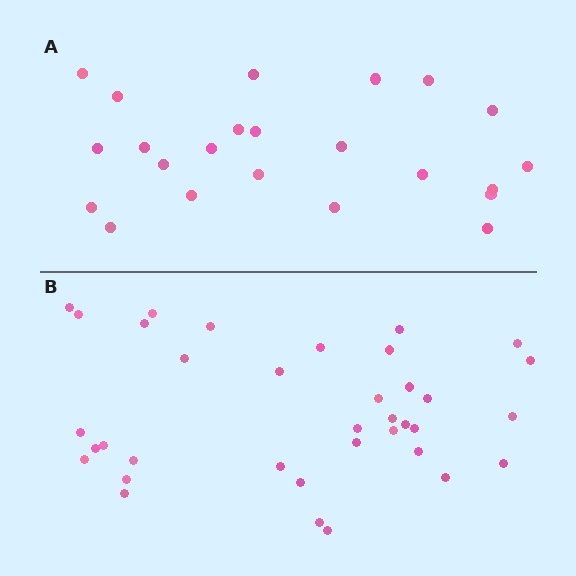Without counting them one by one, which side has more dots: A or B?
Region B (the bottom region) has more dots.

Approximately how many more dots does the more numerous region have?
Region B has approximately 15 more dots than region A.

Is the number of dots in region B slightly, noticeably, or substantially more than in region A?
Region B has substantially more. The ratio is roughly 1.6 to 1.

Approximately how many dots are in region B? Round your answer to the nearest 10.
About 40 dots. (The exact count is 36, which rounds to 40.)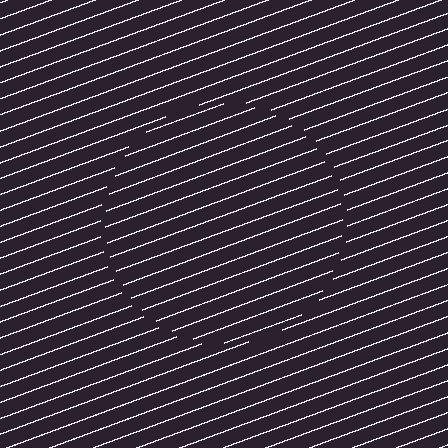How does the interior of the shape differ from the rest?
The interior of the shape contains the same grating, shifted by half a period — the contour is defined by the phase discontinuity where line-ends from the inner and outer gratings abut.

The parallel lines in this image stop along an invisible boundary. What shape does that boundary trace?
An illusory circle. The interior of the shape contains the same grating, shifted by half a period — the contour is defined by the phase discontinuity where line-ends from the inner and outer gratings abut.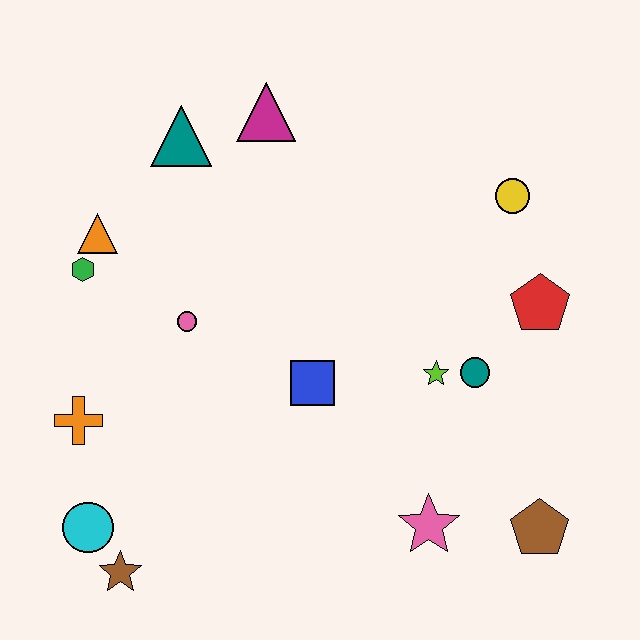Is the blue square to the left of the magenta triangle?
No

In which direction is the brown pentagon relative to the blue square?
The brown pentagon is to the right of the blue square.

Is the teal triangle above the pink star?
Yes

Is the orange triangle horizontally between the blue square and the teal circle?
No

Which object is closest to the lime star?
The teal circle is closest to the lime star.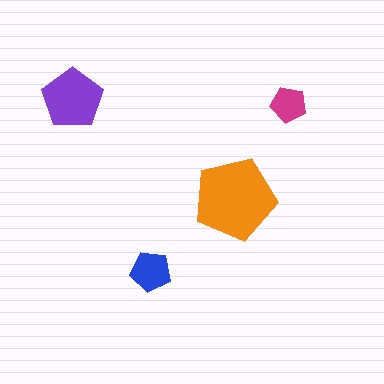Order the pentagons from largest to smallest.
the orange one, the purple one, the blue one, the magenta one.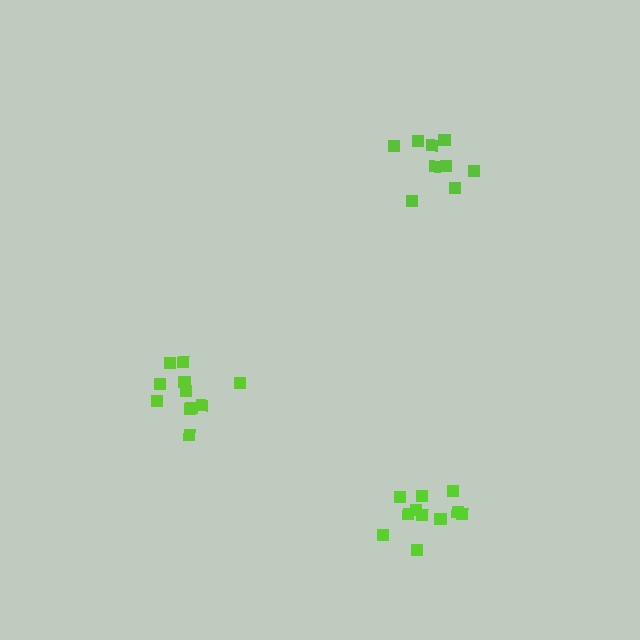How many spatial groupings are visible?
There are 3 spatial groupings.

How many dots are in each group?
Group 1: 9 dots, Group 2: 11 dots, Group 3: 11 dots (31 total).